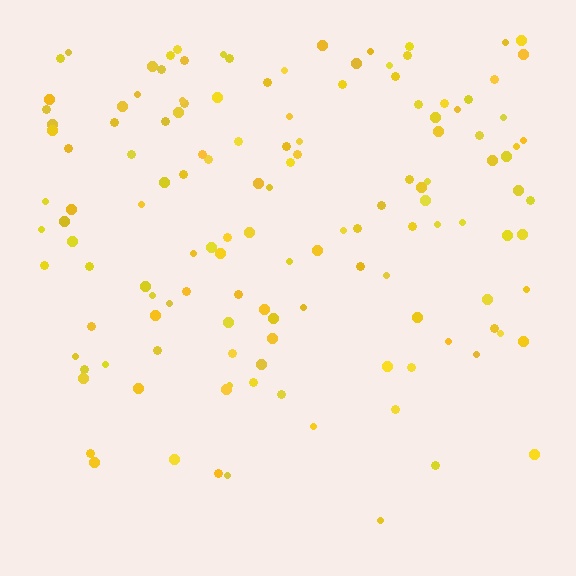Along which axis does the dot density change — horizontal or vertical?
Vertical.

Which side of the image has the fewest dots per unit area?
The bottom.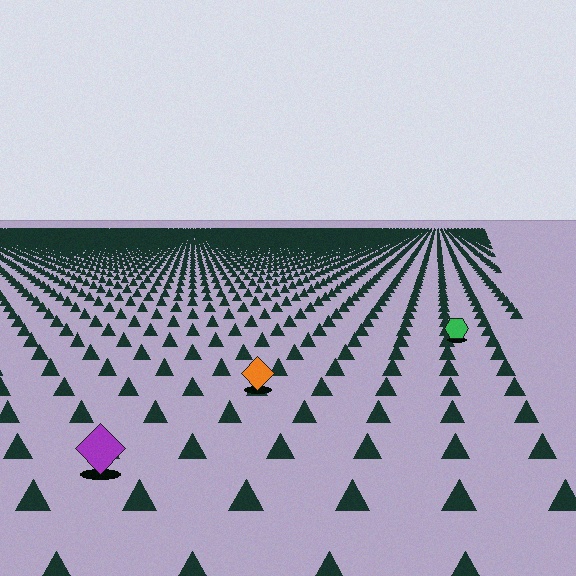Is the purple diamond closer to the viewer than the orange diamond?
Yes. The purple diamond is closer — you can tell from the texture gradient: the ground texture is coarser near it.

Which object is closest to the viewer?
The purple diamond is closest. The texture marks near it are larger and more spread out.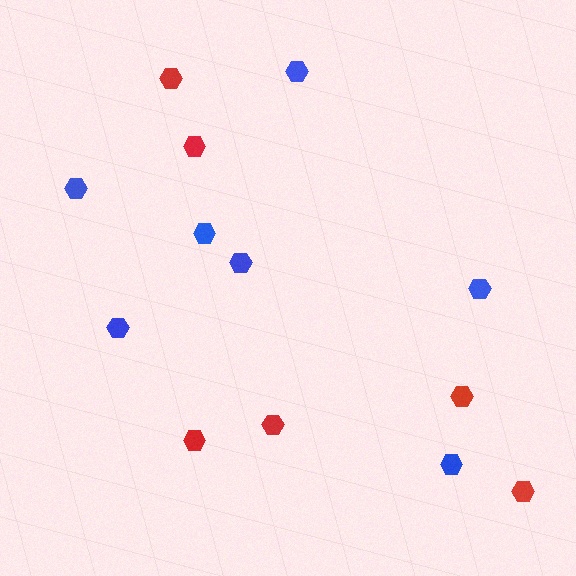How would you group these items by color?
There are 2 groups: one group of blue hexagons (7) and one group of red hexagons (6).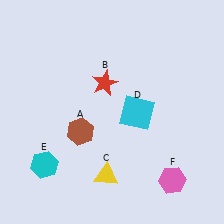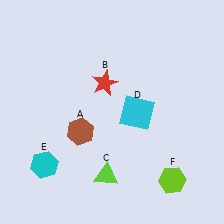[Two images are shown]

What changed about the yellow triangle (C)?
In Image 1, C is yellow. In Image 2, it changed to lime.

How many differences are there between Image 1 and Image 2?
There are 2 differences between the two images.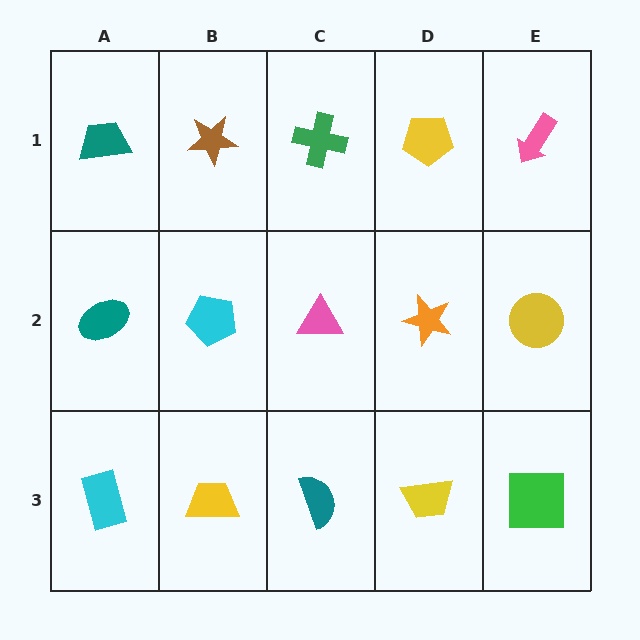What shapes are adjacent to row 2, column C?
A green cross (row 1, column C), a teal semicircle (row 3, column C), a cyan pentagon (row 2, column B), an orange star (row 2, column D).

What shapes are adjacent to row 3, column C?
A pink triangle (row 2, column C), a yellow trapezoid (row 3, column B), a yellow trapezoid (row 3, column D).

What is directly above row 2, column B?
A brown star.